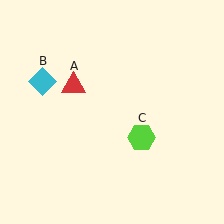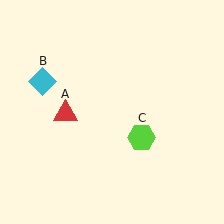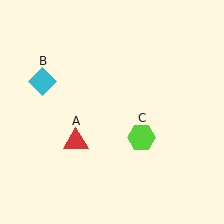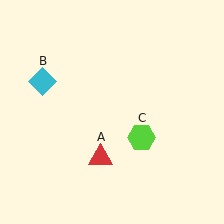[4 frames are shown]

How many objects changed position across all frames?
1 object changed position: red triangle (object A).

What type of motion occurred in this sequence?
The red triangle (object A) rotated counterclockwise around the center of the scene.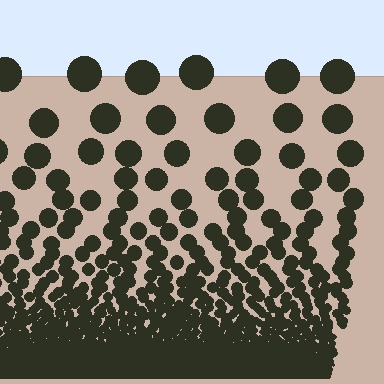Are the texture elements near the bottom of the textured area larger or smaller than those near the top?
Smaller. The gradient is inverted — elements near the bottom are smaller and denser.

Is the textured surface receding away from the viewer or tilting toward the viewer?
The surface appears to tilt toward the viewer. Texture elements get larger and sparser toward the top.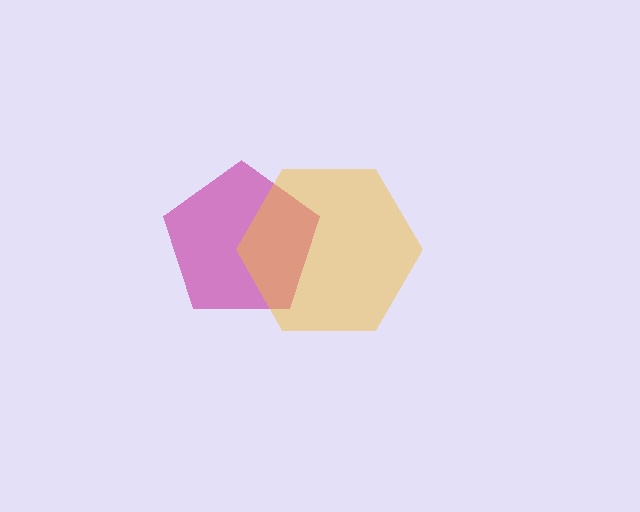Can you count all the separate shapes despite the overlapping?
Yes, there are 2 separate shapes.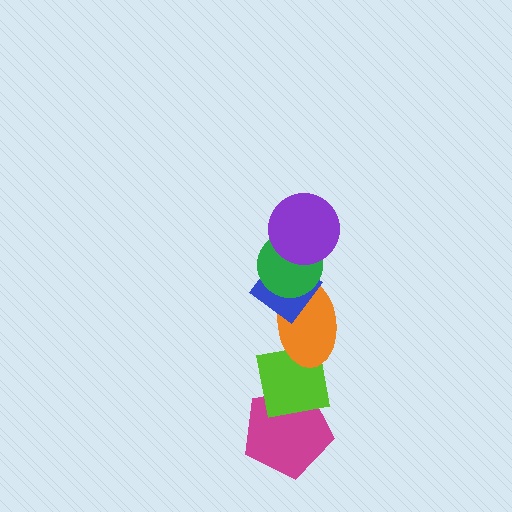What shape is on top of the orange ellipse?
The blue diamond is on top of the orange ellipse.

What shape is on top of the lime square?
The orange ellipse is on top of the lime square.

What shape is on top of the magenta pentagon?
The lime square is on top of the magenta pentagon.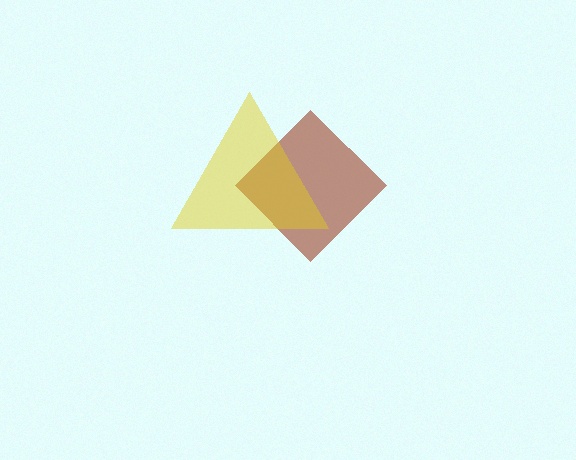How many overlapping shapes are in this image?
There are 2 overlapping shapes in the image.